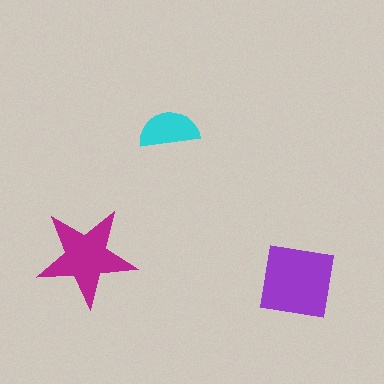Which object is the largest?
The purple square.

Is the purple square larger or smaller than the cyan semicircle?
Larger.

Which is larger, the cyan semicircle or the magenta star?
The magenta star.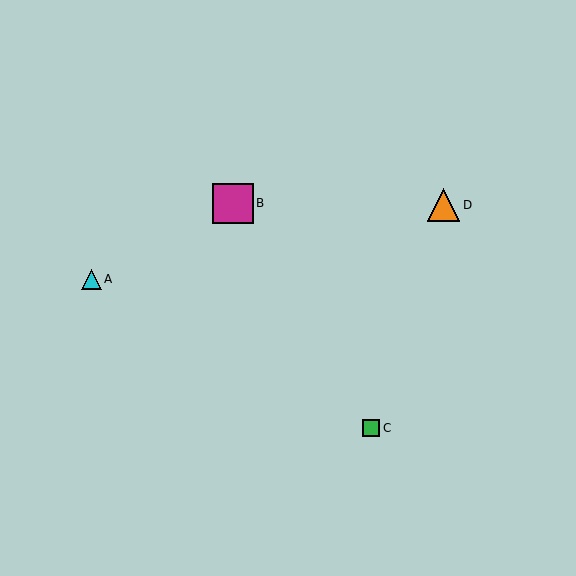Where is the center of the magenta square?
The center of the magenta square is at (233, 203).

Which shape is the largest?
The magenta square (labeled B) is the largest.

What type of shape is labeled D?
Shape D is an orange triangle.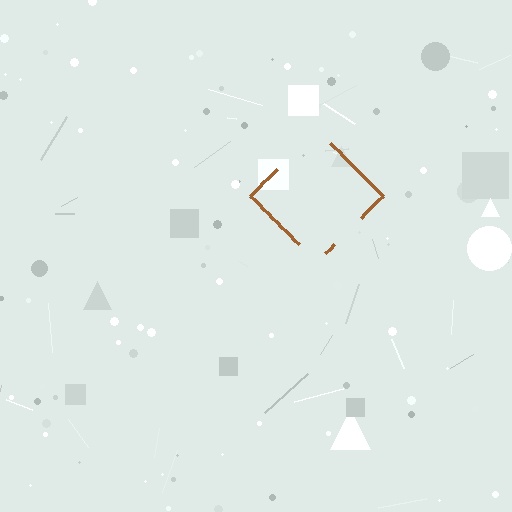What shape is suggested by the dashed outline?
The dashed outline suggests a diamond.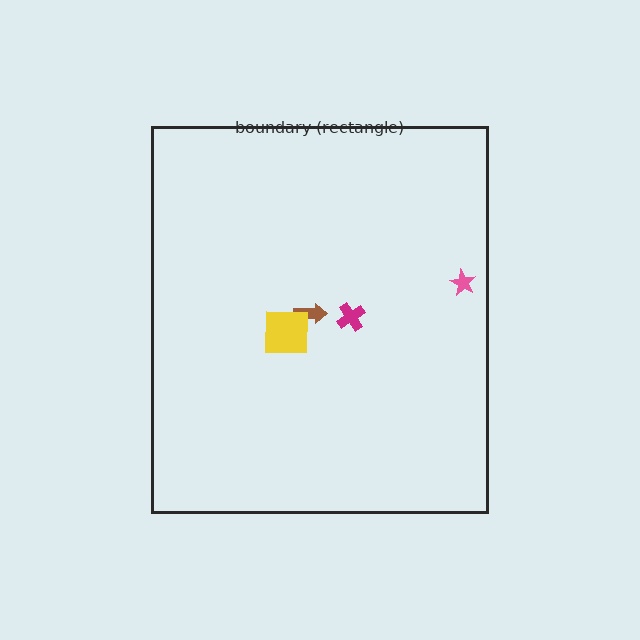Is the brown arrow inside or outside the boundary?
Inside.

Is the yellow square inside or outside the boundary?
Inside.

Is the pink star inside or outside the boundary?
Inside.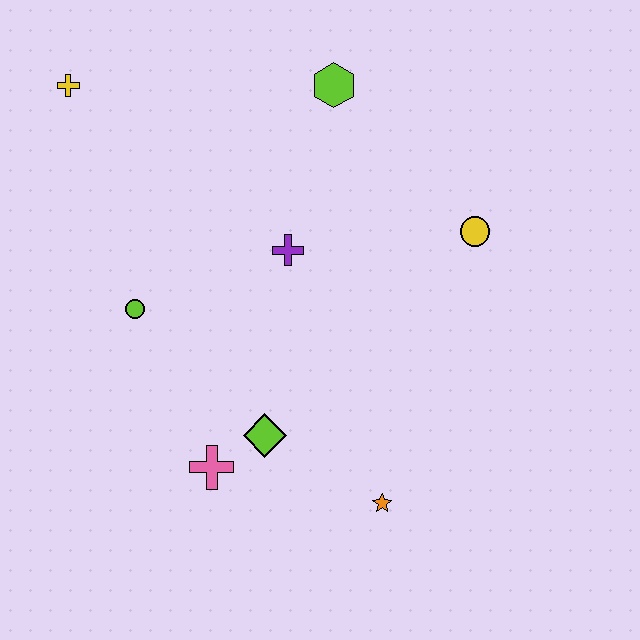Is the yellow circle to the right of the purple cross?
Yes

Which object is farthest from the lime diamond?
The yellow cross is farthest from the lime diamond.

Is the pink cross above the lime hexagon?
No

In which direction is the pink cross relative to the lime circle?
The pink cross is below the lime circle.